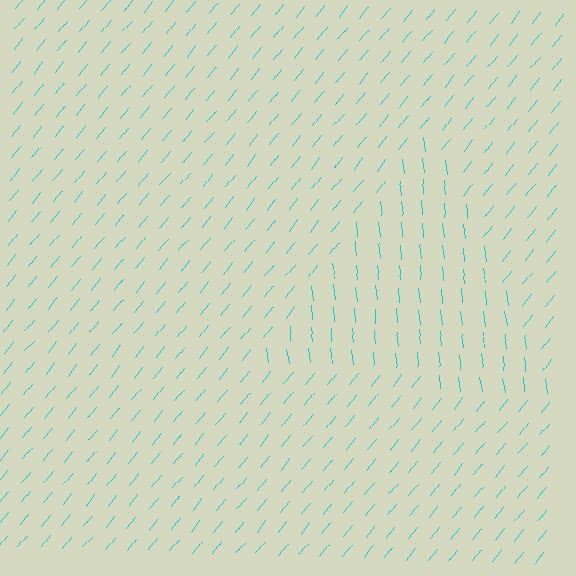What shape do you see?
I see a triangle.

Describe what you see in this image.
The image is filled with small cyan line segments. A triangle region in the image has lines oriented differently from the surrounding lines, creating a visible texture boundary.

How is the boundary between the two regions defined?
The boundary is defined purely by a change in line orientation (approximately 45 degrees difference). All lines are the same color and thickness.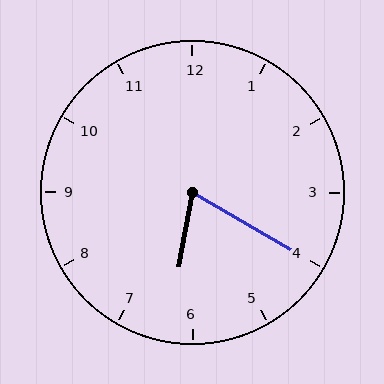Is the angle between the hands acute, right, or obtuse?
It is acute.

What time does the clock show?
6:20.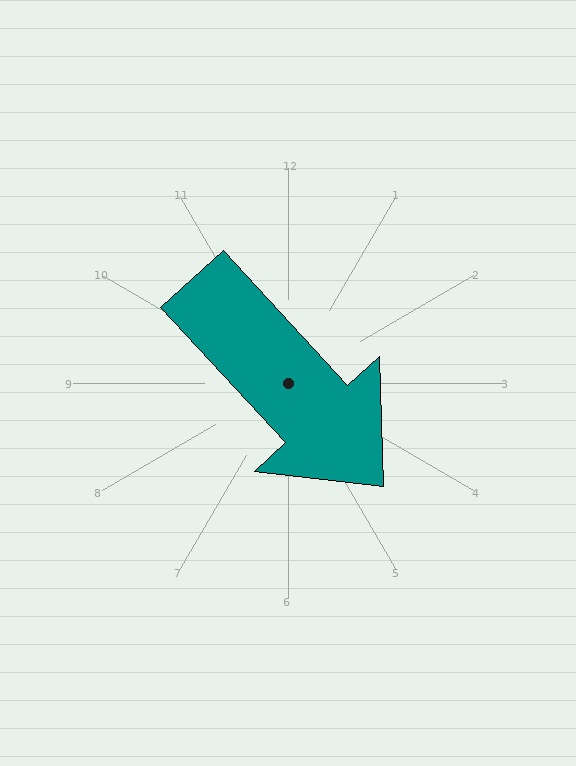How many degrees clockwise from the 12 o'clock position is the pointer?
Approximately 137 degrees.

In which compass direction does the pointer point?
Southeast.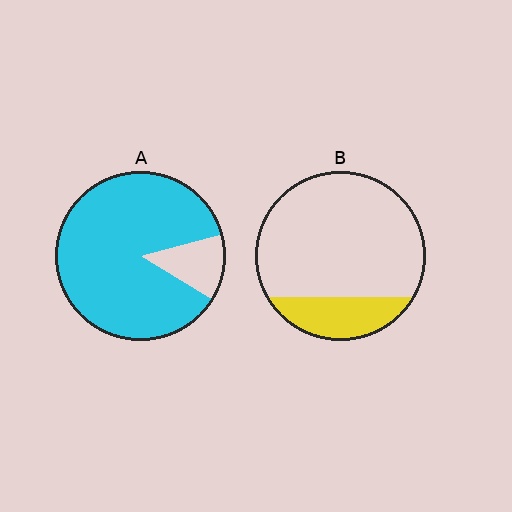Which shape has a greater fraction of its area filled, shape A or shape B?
Shape A.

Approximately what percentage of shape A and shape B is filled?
A is approximately 85% and B is approximately 20%.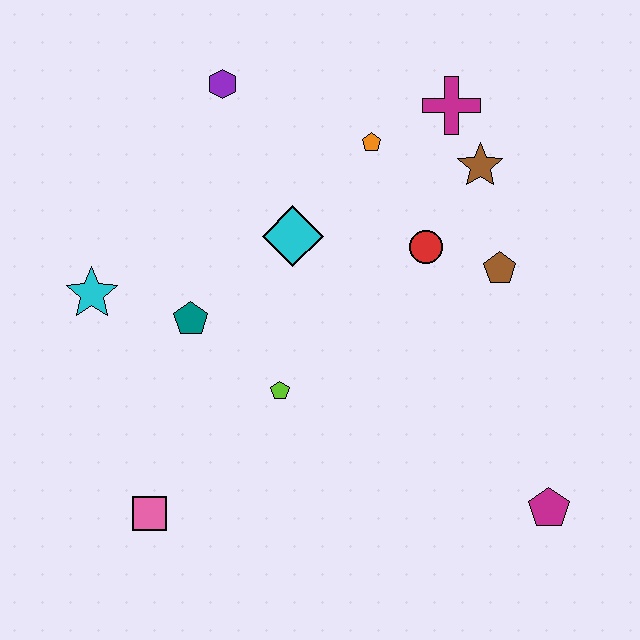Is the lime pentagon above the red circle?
No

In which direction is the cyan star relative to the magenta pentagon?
The cyan star is to the left of the magenta pentagon.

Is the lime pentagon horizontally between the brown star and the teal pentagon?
Yes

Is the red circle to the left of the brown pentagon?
Yes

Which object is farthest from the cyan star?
The magenta pentagon is farthest from the cyan star.